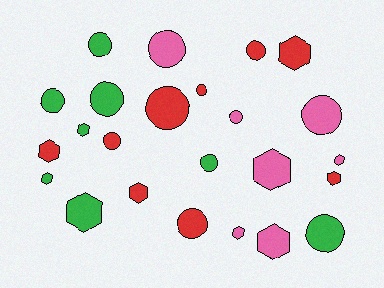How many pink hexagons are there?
There are 4 pink hexagons.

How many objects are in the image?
There are 24 objects.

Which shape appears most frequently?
Circle, with 13 objects.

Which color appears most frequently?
Red, with 9 objects.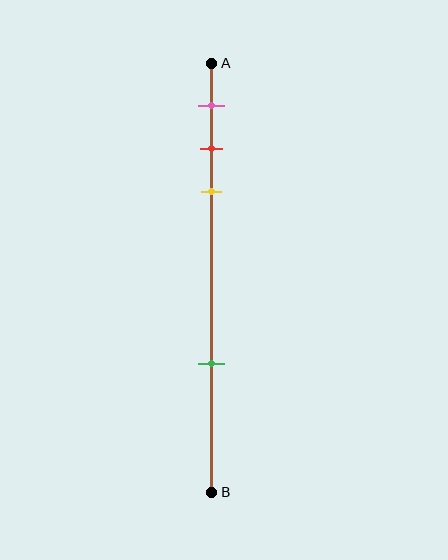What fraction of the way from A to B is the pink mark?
The pink mark is approximately 10% (0.1) of the way from A to B.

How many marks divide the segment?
There are 4 marks dividing the segment.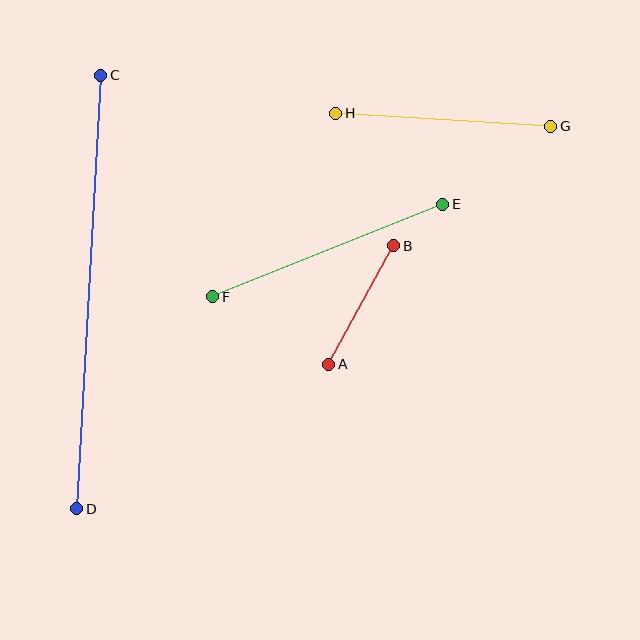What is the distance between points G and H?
The distance is approximately 216 pixels.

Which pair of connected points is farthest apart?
Points C and D are farthest apart.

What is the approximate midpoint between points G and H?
The midpoint is at approximately (443, 120) pixels.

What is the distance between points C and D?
The distance is approximately 434 pixels.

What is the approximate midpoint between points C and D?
The midpoint is at approximately (89, 292) pixels.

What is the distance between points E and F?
The distance is approximately 247 pixels.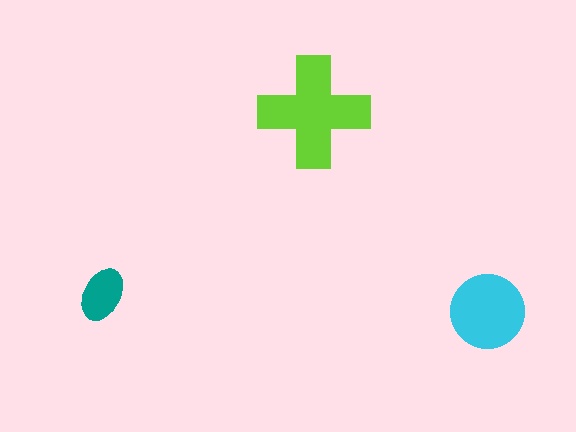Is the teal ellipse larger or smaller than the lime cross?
Smaller.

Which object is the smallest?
The teal ellipse.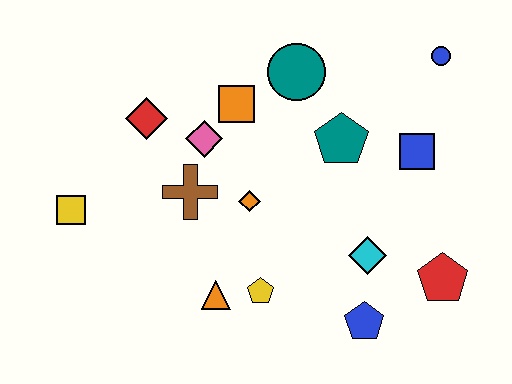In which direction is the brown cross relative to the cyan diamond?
The brown cross is to the left of the cyan diamond.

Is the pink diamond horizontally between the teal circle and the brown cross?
Yes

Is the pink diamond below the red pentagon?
No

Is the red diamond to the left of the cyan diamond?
Yes